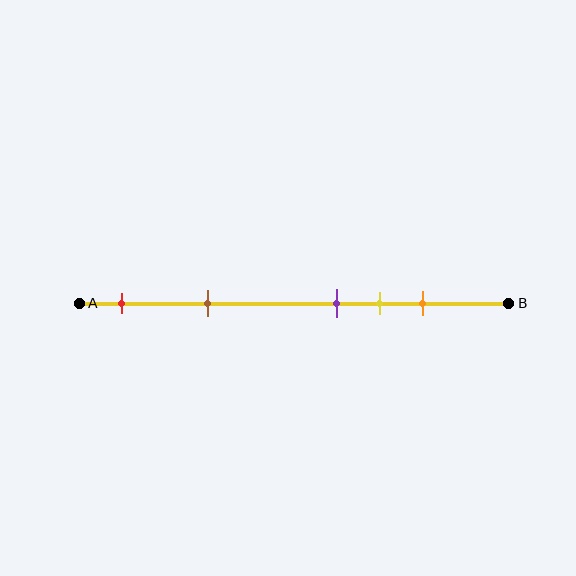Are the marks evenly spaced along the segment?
No, the marks are not evenly spaced.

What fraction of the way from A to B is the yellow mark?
The yellow mark is approximately 70% (0.7) of the way from A to B.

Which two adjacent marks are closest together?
The purple and yellow marks are the closest adjacent pair.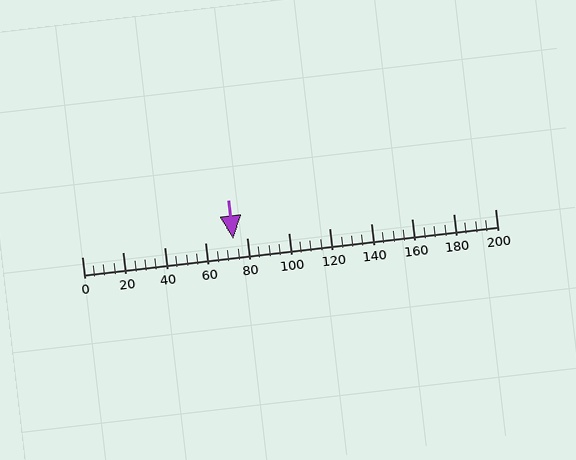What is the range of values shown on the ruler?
The ruler shows values from 0 to 200.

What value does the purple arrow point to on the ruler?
The purple arrow points to approximately 73.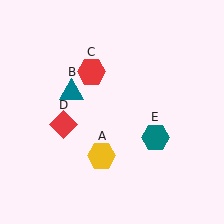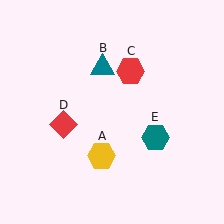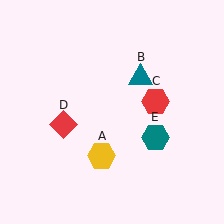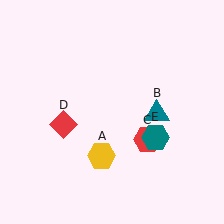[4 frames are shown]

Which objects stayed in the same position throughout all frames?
Yellow hexagon (object A) and red diamond (object D) and teal hexagon (object E) remained stationary.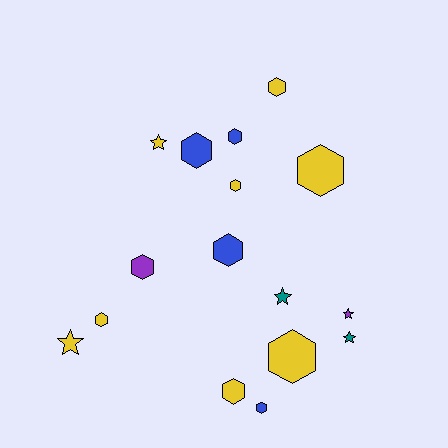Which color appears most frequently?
Yellow, with 8 objects.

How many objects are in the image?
There are 16 objects.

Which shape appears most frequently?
Hexagon, with 11 objects.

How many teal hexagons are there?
There are no teal hexagons.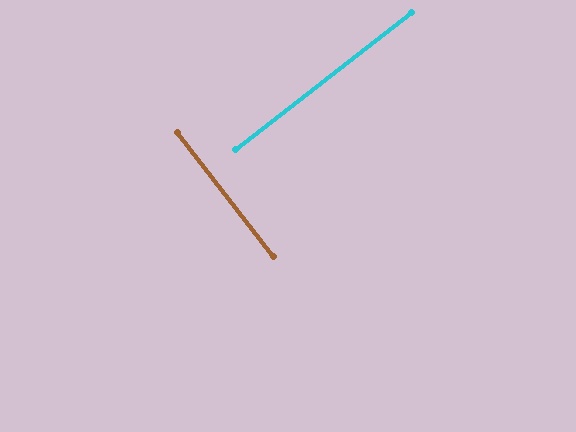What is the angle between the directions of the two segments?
Approximately 90 degrees.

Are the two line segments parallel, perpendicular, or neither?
Perpendicular — they meet at approximately 90°.